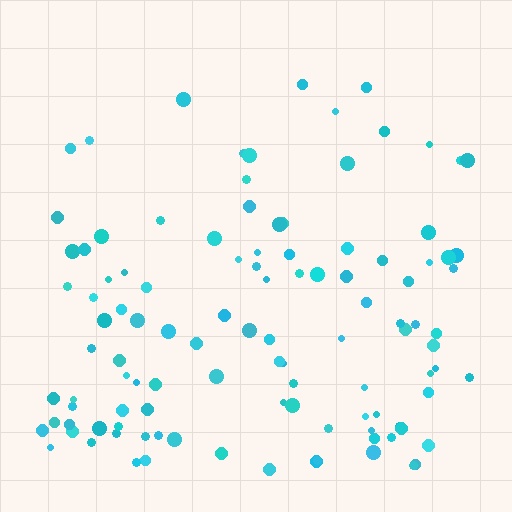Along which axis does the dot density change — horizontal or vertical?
Vertical.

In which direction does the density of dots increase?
From top to bottom, with the bottom side densest.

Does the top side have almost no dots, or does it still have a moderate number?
Still a moderate number, just noticeably fewer than the bottom.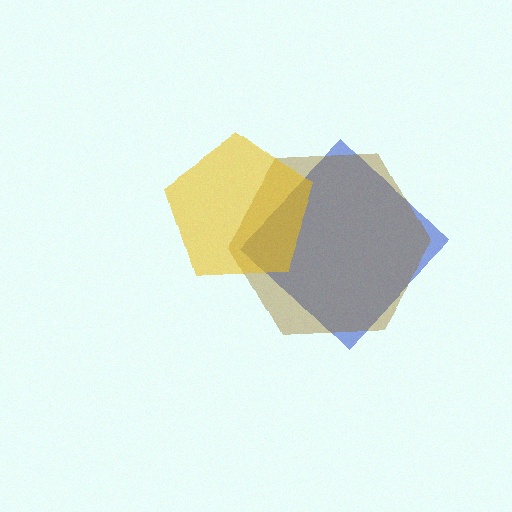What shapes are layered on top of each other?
The layered shapes are: a blue diamond, a brown hexagon, a yellow pentagon.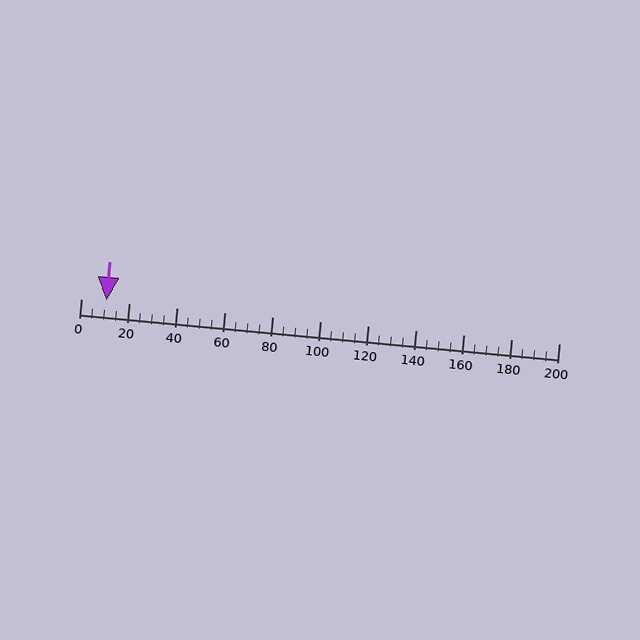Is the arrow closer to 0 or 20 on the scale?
The arrow is closer to 20.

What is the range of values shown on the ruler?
The ruler shows values from 0 to 200.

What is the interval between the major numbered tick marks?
The major tick marks are spaced 20 units apart.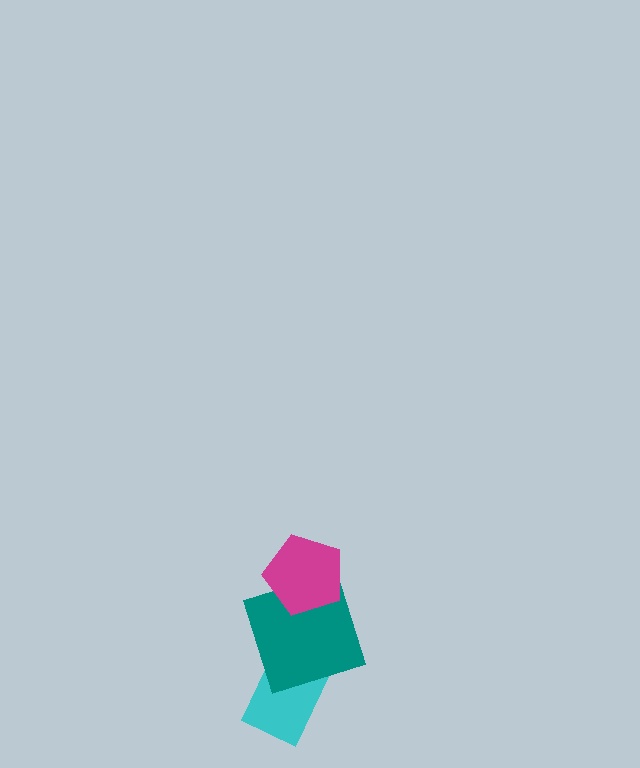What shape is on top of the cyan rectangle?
The teal square is on top of the cyan rectangle.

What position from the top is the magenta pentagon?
The magenta pentagon is 1st from the top.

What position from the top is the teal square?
The teal square is 2nd from the top.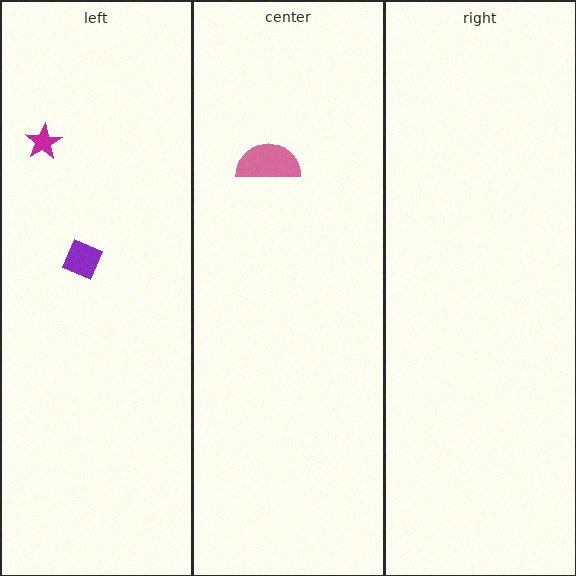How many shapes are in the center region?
1.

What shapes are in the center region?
The pink semicircle.